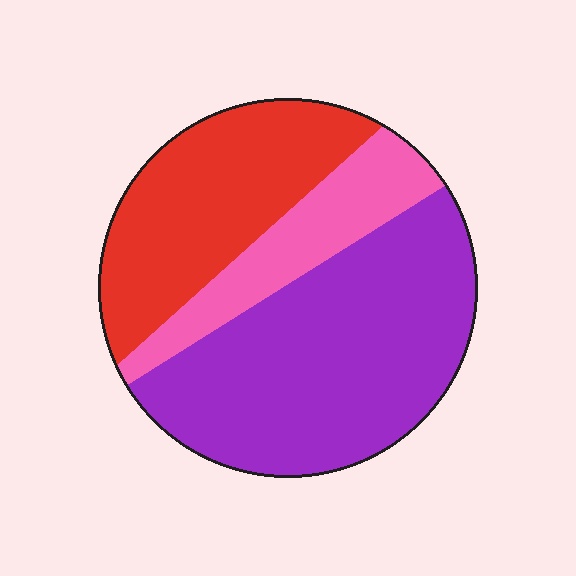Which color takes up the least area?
Pink, at roughly 20%.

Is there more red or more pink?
Red.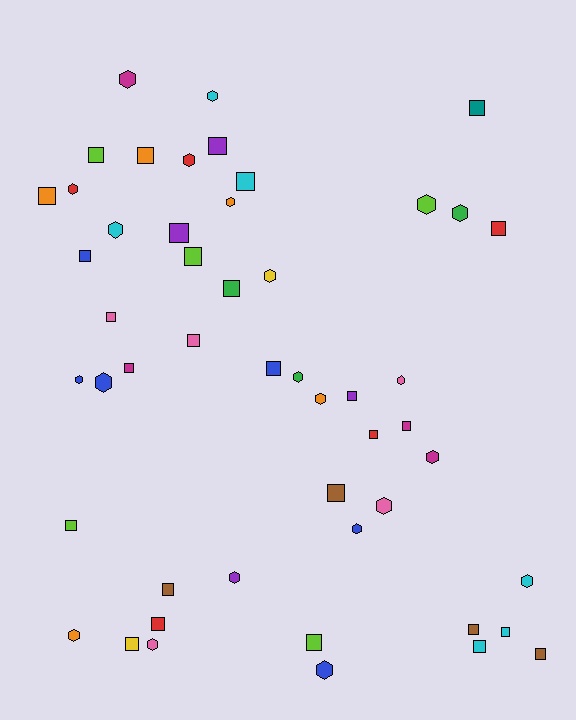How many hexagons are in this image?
There are 22 hexagons.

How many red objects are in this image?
There are 5 red objects.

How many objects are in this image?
There are 50 objects.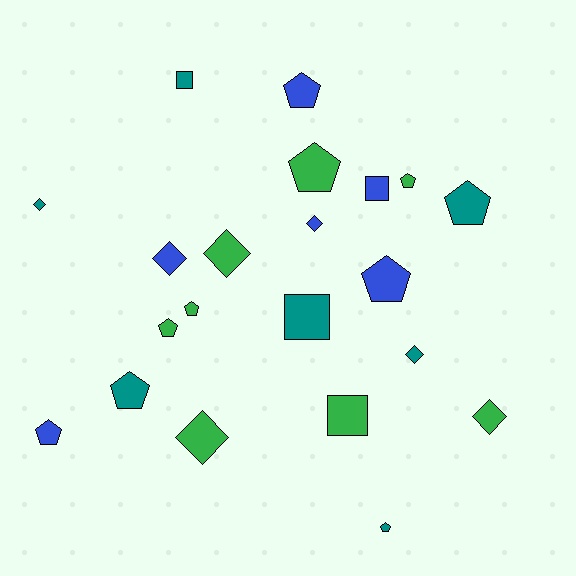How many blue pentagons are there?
There are 3 blue pentagons.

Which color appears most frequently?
Green, with 8 objects.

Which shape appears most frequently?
Pentagon, with 10 objects.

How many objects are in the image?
There are 21 objects.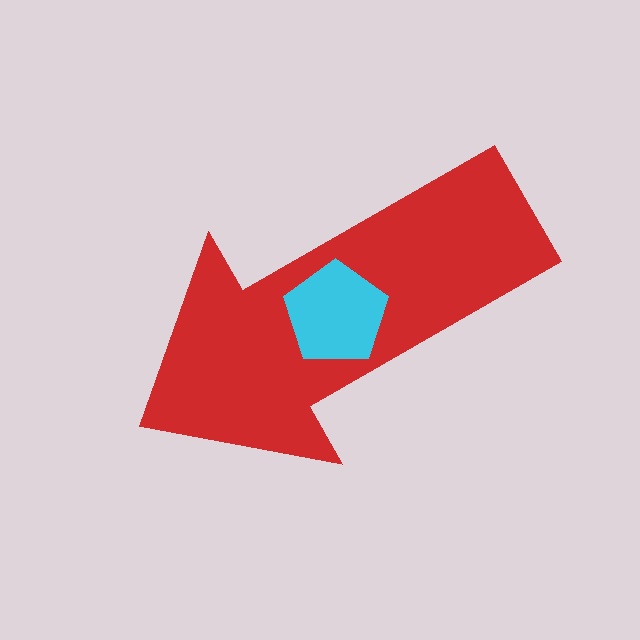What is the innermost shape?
The cyan pentagon.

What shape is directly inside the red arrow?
The cyan pentagon.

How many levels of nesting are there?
2.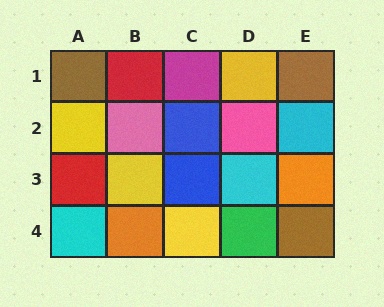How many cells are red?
2 cells are red.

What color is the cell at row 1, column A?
Brown.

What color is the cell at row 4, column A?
Cyan.